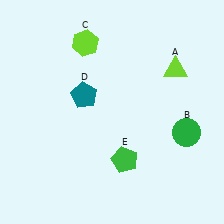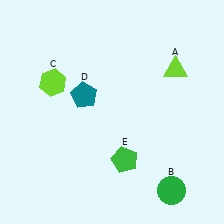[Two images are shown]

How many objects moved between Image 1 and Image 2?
2 objects moved between the two images.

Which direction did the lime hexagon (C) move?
The lime hexagon (C) moved down.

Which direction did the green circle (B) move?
The green circle (B) moved down.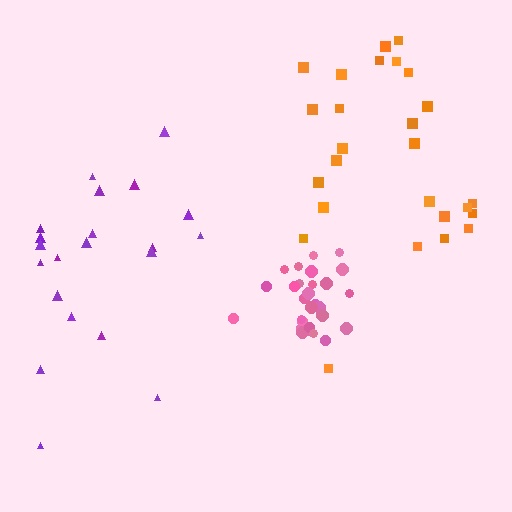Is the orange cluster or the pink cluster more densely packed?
Pink.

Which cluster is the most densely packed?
Pink.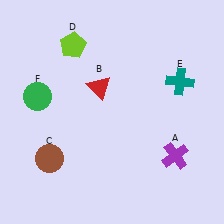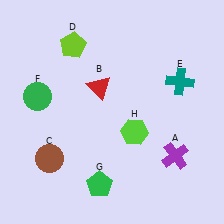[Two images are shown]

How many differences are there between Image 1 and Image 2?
There are 2 differences between the two images.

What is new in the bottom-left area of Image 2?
A green pentagon (G) was added in the bottom-left area of Image 2.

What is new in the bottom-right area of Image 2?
A lime hexagon (H) was added in the bottom-right area of Image 2.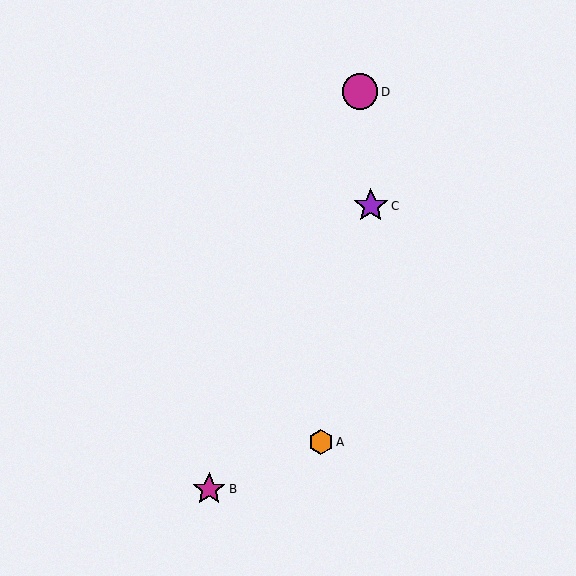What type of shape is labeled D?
Shape D is a magenta circle.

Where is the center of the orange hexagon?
The center of the orange hexagon is at (321, 442).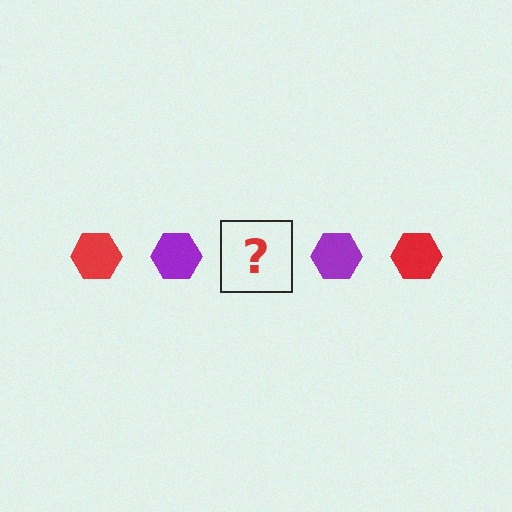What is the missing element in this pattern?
The missing element is a red hexagon.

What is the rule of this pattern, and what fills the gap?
The rule is that the pattern cycles through red, purple hexagons. The gap should be filled with a red hexagon.